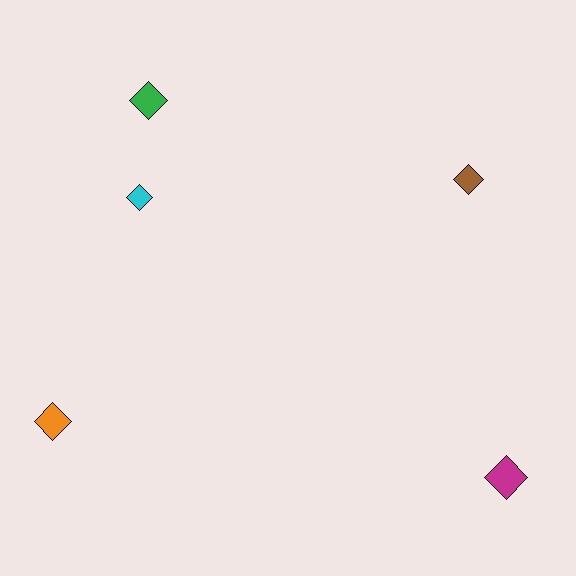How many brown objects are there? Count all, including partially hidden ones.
There is 1 brown object.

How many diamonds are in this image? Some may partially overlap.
There are 5 diamonds.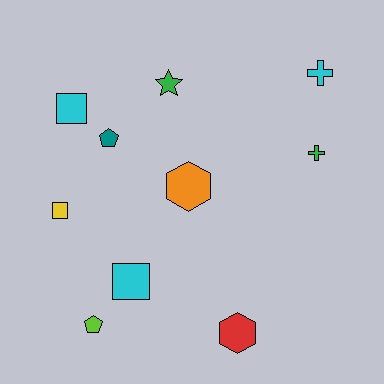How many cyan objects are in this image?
There are 3 cyan objects.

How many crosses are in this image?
There are 2 crosses.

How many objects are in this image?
There are 10 objects.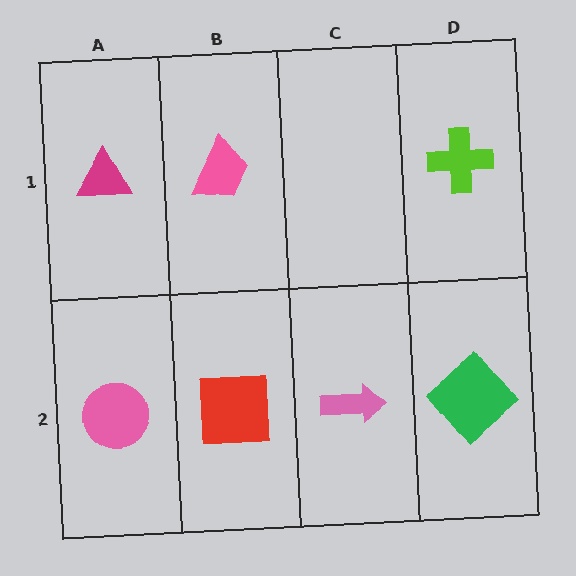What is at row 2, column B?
A red square.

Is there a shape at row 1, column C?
No, that cell is empty.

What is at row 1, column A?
A magenta triangle.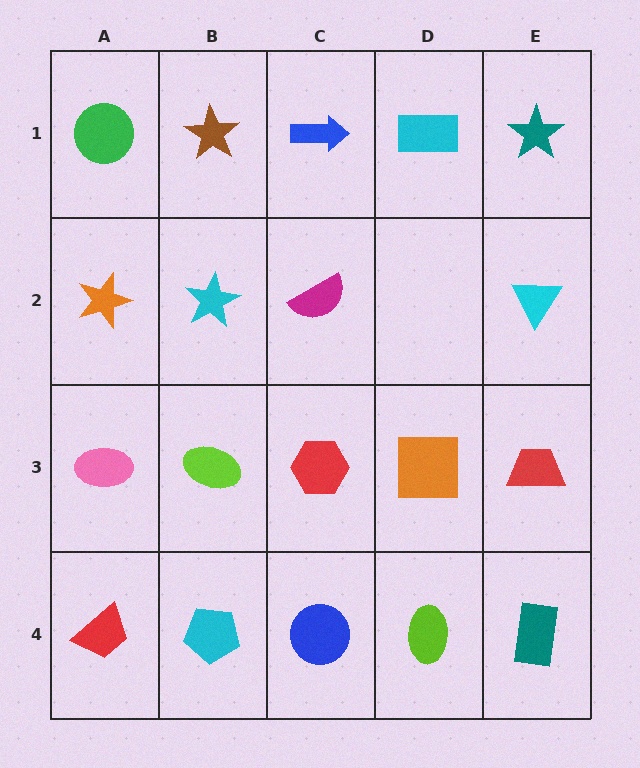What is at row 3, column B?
A lime ellipse.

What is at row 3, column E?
A red trapezoid.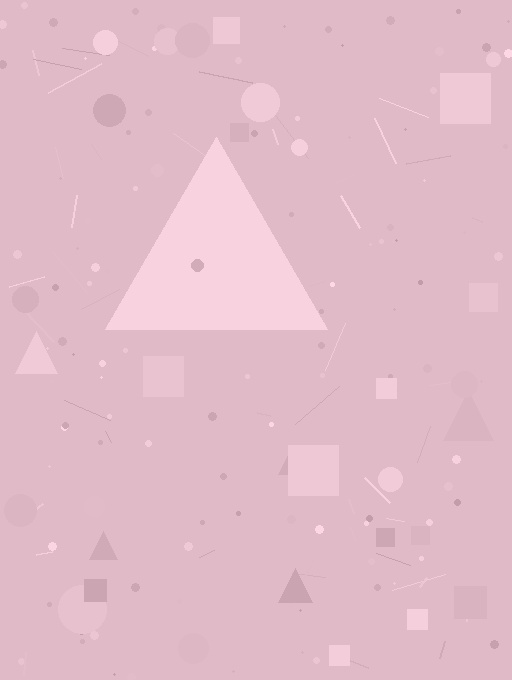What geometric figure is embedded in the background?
A triangle is embedded in the background.